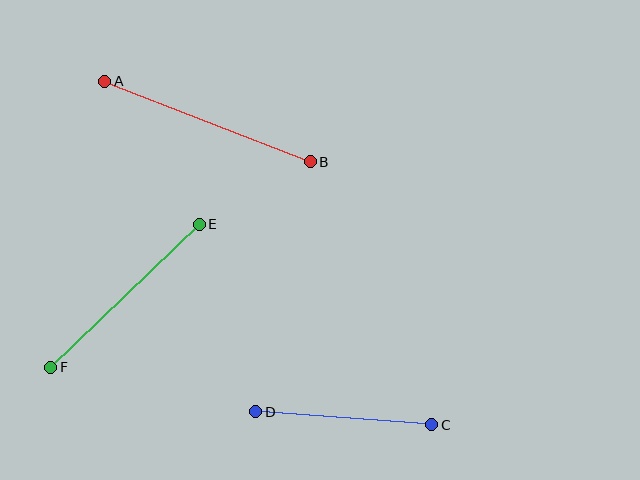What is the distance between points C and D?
The distance is approximately 177 pixels.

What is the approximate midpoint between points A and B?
The midpoint is at approximately (208, 122) pixels.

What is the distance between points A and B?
The distance is approximately 221 pixels.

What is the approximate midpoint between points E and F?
The midpoint is at approximately (125, 296) pixels.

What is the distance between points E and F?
The distance is approximately 206 pixels.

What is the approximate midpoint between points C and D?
The midpoint is at approximately (344, 418) pixels.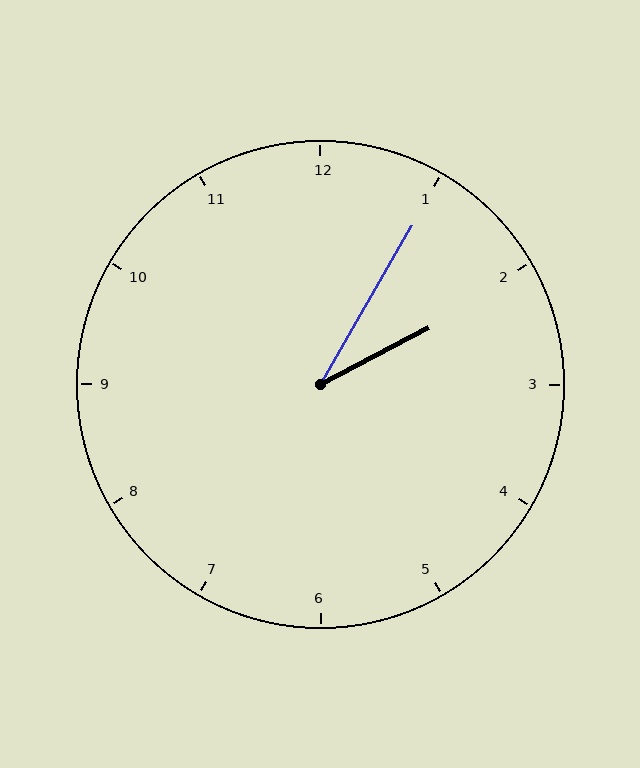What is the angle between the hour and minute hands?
Approximately 32 degrees.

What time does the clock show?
2:05.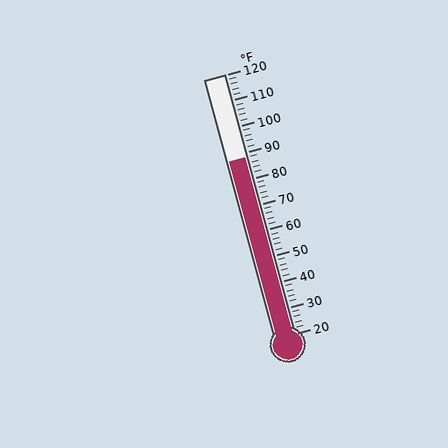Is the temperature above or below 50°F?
The temperature is above 50°F.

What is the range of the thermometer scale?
The thermometer scale ranges from 20°F to 120°F.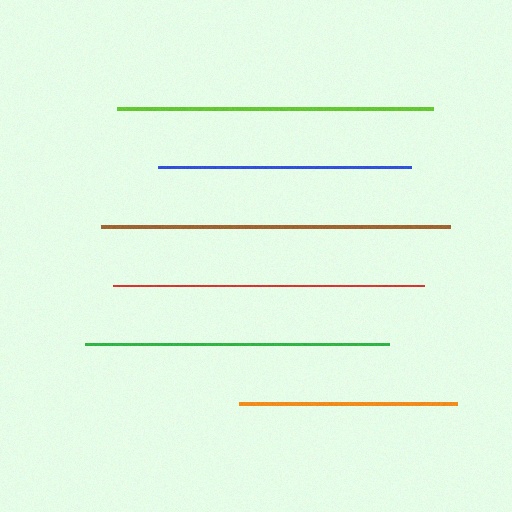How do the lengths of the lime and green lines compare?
The lime and green lines are approximately the same length.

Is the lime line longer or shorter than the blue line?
The lime line is longer than the blue line.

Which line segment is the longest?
The brown line is the longest at approximately 349 pixels.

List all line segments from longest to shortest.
From longest to shortest: brown, lime, red, green, blue, orange.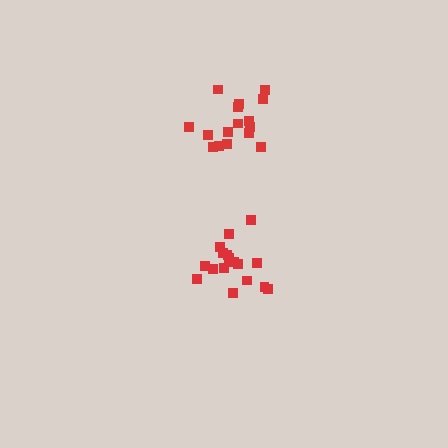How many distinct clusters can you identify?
There are 2 distinct clusters.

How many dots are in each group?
Group 1: 17 dots, Group 2: 16 dots (33 total).